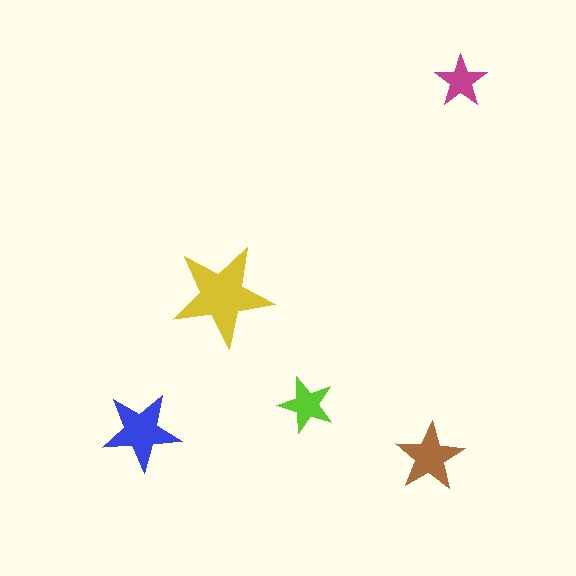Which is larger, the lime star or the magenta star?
The lime one.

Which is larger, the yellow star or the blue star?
The yellow one.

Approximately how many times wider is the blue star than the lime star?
About 1.5 times wider.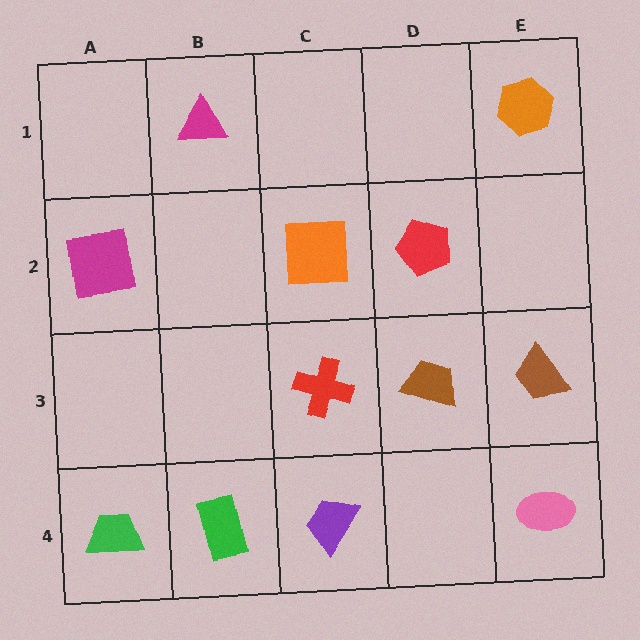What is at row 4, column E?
A pink ellipse.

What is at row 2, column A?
A magenta square.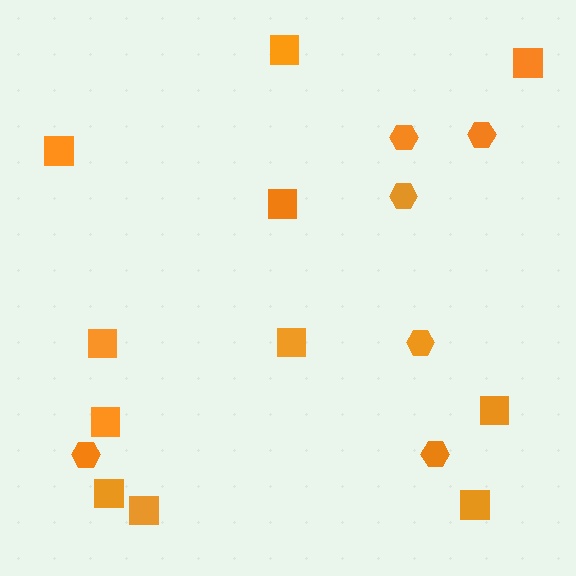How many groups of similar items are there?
There are 2 groups: one group of hexagons (6) and one group of squares (11).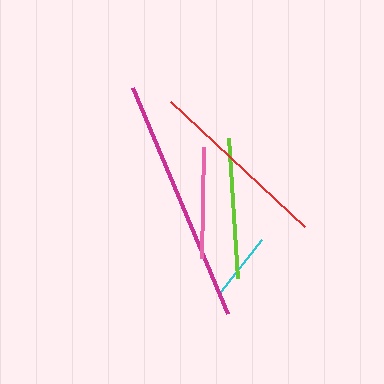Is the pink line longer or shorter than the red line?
The red line is longer than the pink line.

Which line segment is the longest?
The magenta line is the longest at approximately 245 pixels.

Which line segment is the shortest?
The cyan line is the shortest at approximately 66 pixels.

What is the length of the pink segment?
The pink segment is approximately 111 pixels long.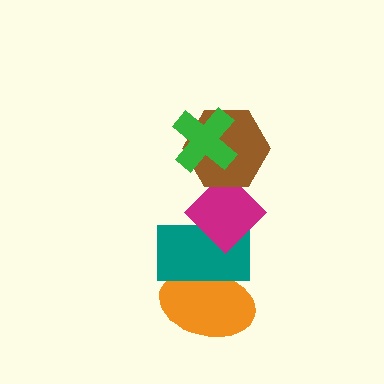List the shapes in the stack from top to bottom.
From top to bottom: the green cross, the brown hexagon, the magenta diamond, the teal rectangle, the orange ellipse.